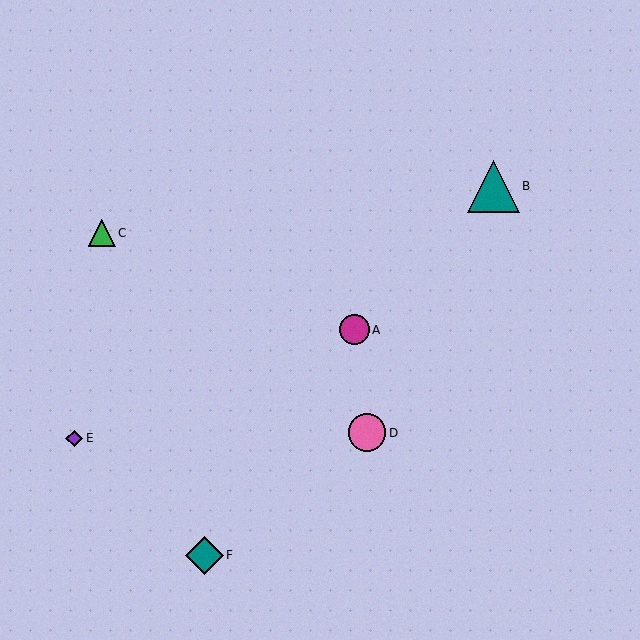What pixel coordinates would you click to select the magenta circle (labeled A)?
Click at (354, 330) to select the magenta circle A.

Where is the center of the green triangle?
The center of the green triangle is at (102, 233).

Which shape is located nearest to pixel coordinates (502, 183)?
The teal triangle (labeled B) at (493, 186) is nearest to that location.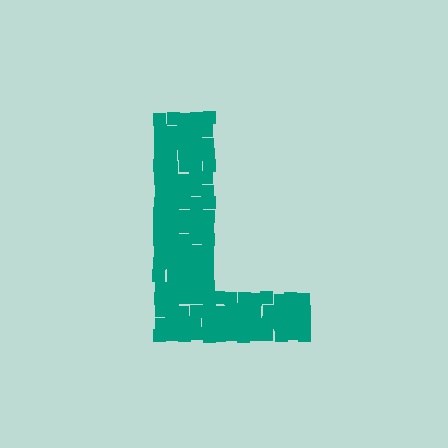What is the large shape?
The large shape is the letter L.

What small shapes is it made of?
It is made of small squares.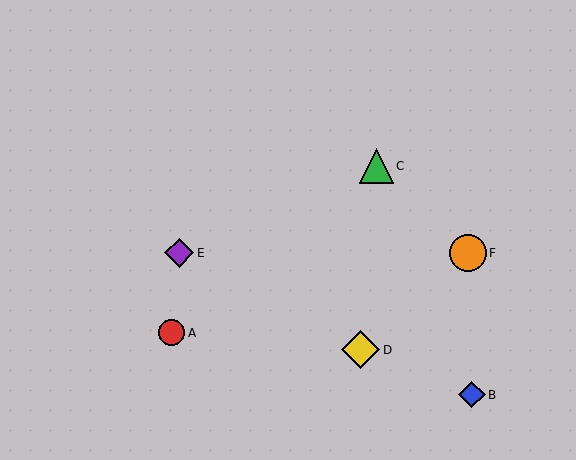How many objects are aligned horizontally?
2 objects (E, F) are aligned horizontally.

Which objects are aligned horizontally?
Objects E, F are aligned horizontally.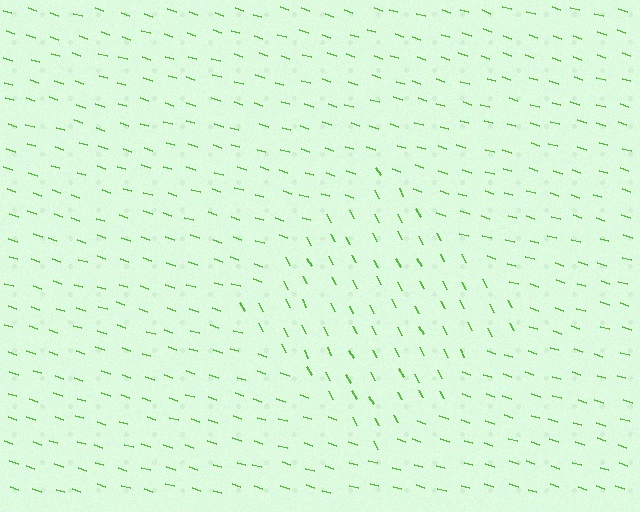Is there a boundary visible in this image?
Yes, there is a texture boundary formed by a change in line orientation.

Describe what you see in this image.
The image is filled with small lime line segments. A diamond region in the image has lines oriented differently from the surrounding lines, creating a visible texture boundary.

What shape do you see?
I see a diamond.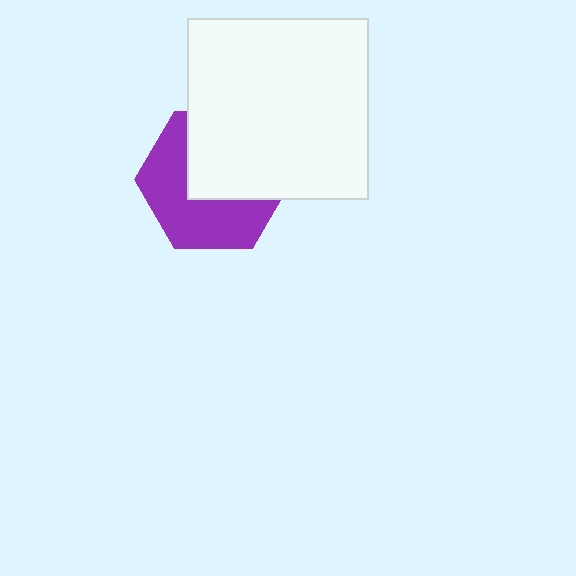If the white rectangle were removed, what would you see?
You would see the complete purple hexagon.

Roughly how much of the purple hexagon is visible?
About half of it is visible (roughly 52%).